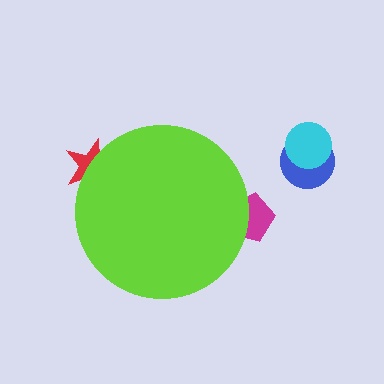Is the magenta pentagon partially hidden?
Yes, the magenta pentagon is partially hidden behind the lime circle.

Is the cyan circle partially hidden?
No, the cyan circle is fully visible.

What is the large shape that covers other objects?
A lime circle.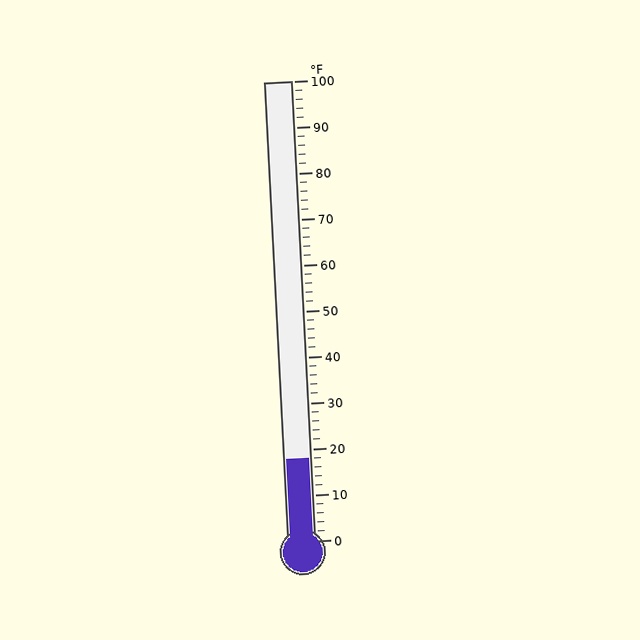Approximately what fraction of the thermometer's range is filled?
The thermometer is filled to approximately 20% of its range.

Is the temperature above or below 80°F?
The temperature is below 80°F.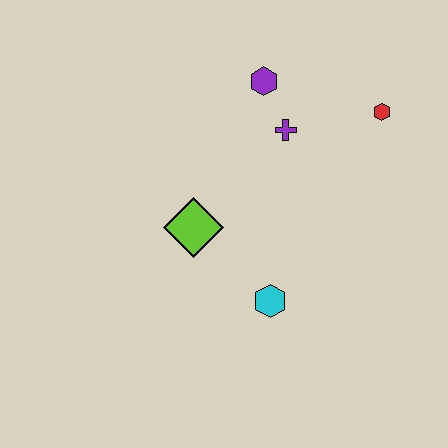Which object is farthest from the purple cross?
The cyan hexagon is farthest from the purple cross.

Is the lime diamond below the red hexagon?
Yes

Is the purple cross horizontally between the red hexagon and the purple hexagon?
Yes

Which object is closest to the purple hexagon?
The purple cross is closest to the purple hexagon.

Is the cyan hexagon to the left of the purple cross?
Yes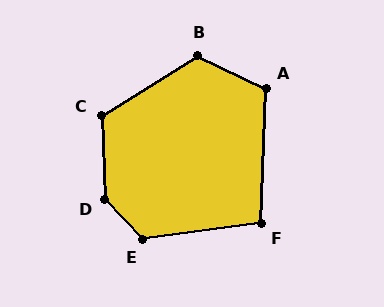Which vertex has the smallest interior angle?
F, at approximately 100 degrees.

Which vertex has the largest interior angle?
D, at approximately 139 degrees.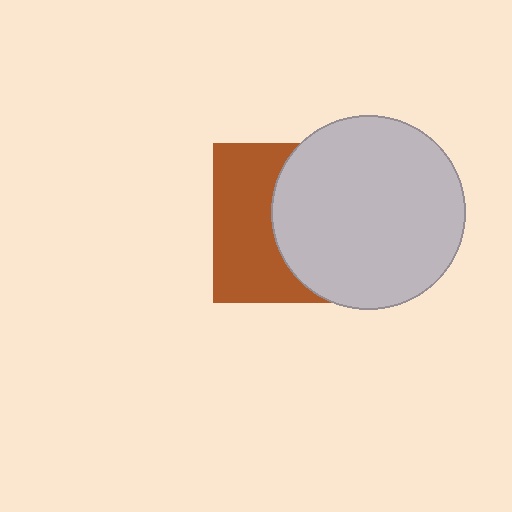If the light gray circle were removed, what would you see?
You would see the complete brown square.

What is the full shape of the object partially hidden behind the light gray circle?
The partially hidden object is a brown square.